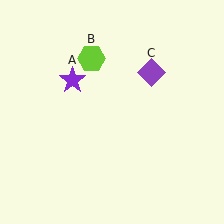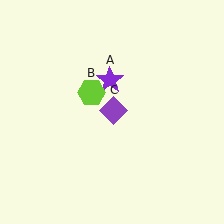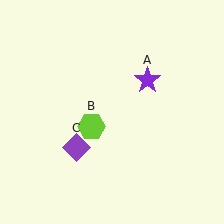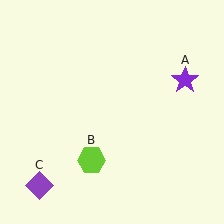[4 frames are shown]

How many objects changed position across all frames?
3 objects changed position: purple star (object A), lime hexagon (object B), purple diamond (object C).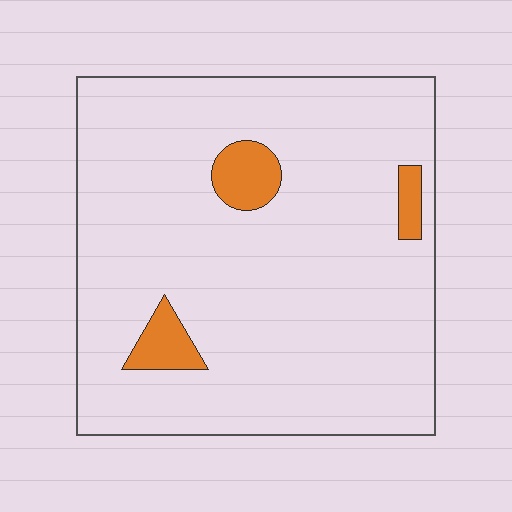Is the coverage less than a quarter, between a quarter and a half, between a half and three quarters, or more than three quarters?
Less than a quarter.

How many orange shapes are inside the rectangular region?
3.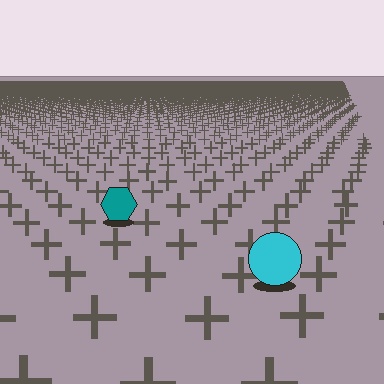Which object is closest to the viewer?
The cyan circle is closest. The texture marks near it are larger and more spread out.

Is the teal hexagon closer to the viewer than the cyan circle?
No. The cyan circle is closer — you can tell from the texture gradient: the ground texture is coarser near it.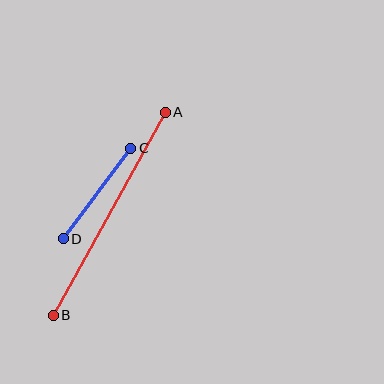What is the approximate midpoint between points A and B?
The midpoint is at approximately (109, 214) pixels.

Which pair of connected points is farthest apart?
Points A and B are farthest apart.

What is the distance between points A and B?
The distance is approximately 232 pixels.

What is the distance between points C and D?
The distance is approximately 113 pixels.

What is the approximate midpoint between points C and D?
The midpoint is at approximately (97, 193) pixels.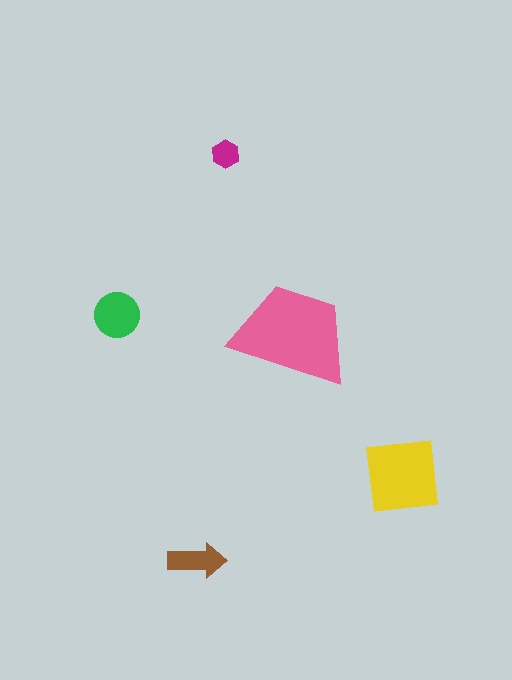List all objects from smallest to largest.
The magenta hexagon, the brown arrow, the green circle, the yellow square, the pink trapezoid.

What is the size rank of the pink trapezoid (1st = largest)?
1st.